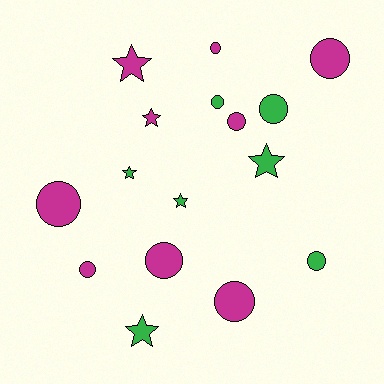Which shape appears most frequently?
Circle, with 10 objects.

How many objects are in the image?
There are 16 objects.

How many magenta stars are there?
There are 2 magenta stars.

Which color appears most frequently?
Magenta, with 9 objects.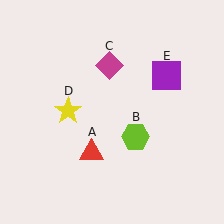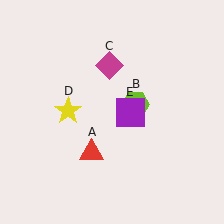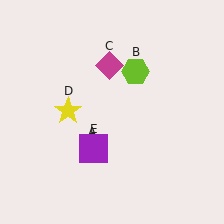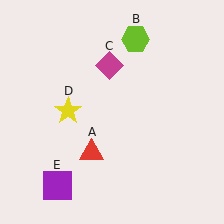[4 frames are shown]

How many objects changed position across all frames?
2 objects changed position: lime hexagon (object B), purple square (object E).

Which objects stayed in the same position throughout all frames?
Red triangle (object A) and magenta diamond (object C) and yellow star (object D) remained stationary.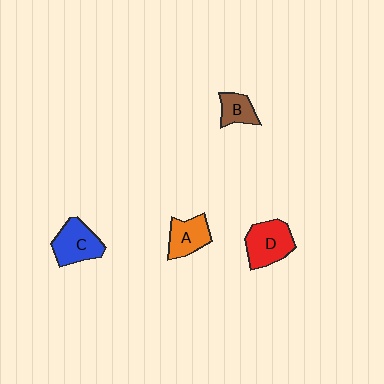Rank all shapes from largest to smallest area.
From largest to smallest: D (red), C (blue), A (orange), B (brown).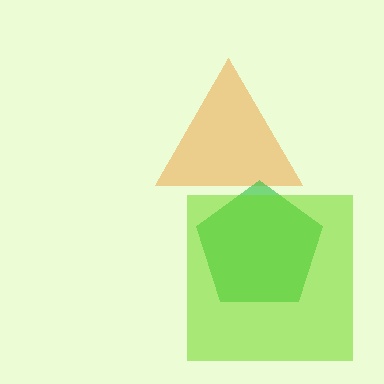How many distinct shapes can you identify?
There are 3 distinct shapes: an orange triangle, a green pentagon, a lime square.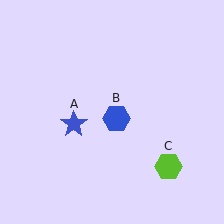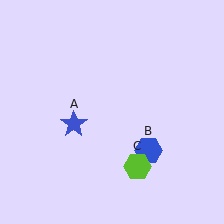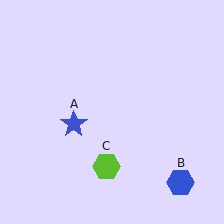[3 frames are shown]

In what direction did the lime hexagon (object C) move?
The lime hexagon (object C) moved left.